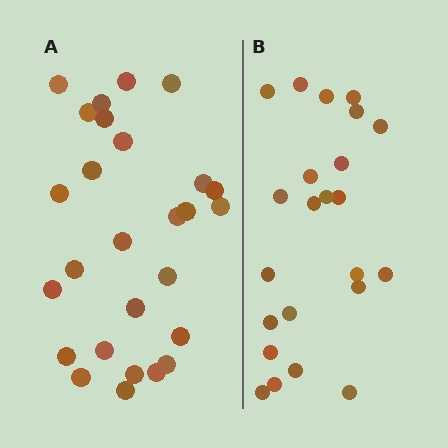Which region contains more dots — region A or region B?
Region A (the left region) has more dots.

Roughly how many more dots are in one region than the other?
Region A has about 4 more dots than region B.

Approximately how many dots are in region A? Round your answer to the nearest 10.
About 30 dots. (The exact count is 27, which rounds to 30.)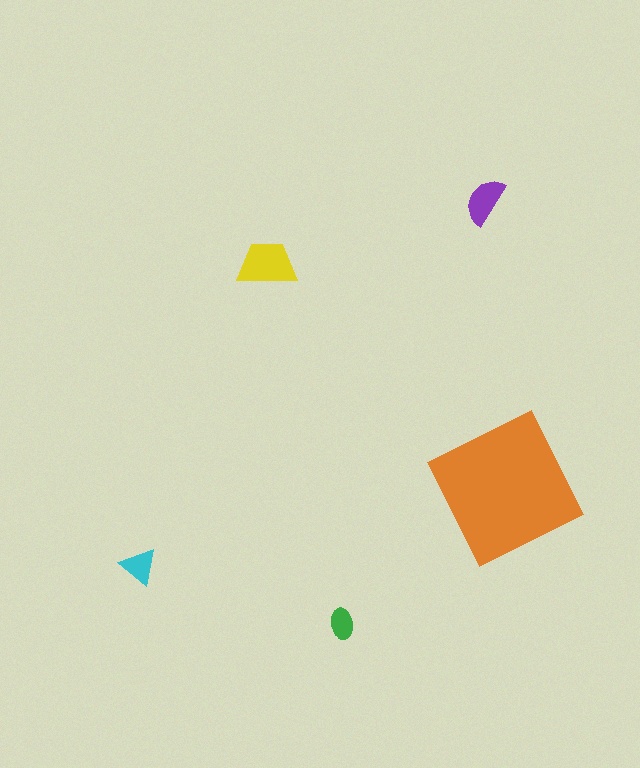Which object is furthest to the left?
The cyan triangle is leftmost.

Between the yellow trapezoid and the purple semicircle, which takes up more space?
The yellow trapezoid.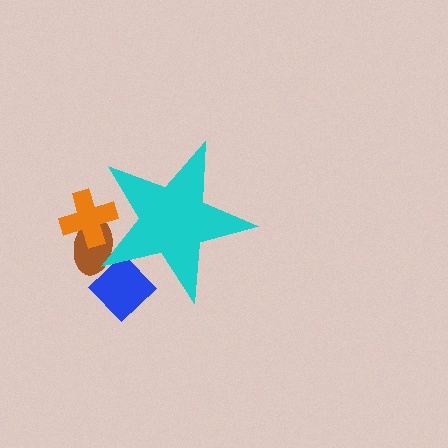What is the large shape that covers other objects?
A cyan star.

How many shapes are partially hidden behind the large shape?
3 shapes are partially hidden.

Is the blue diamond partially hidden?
Yes, the blue diamond is partially hidden behind the cyan star.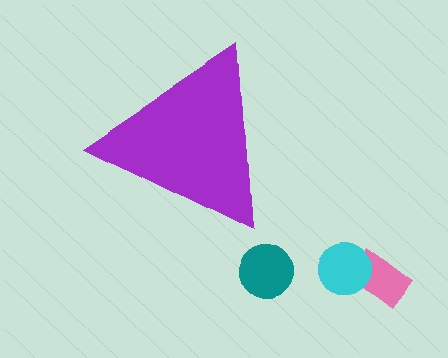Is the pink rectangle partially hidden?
No, the pink rectangle is fully visible.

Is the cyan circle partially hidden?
No, the cyan circle is fully visible.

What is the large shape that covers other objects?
A purple triangle.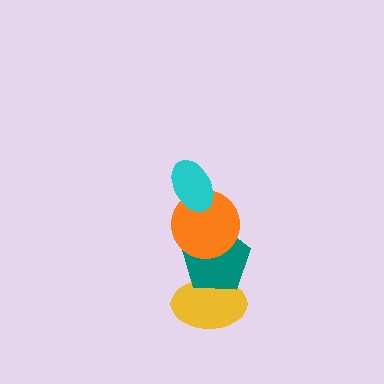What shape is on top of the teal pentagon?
The orange circle is on top of the teal pentagon.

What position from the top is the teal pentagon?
The teal pentagon is 3rd from the top.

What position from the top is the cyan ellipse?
The cyan ellipse is 1st from the top.